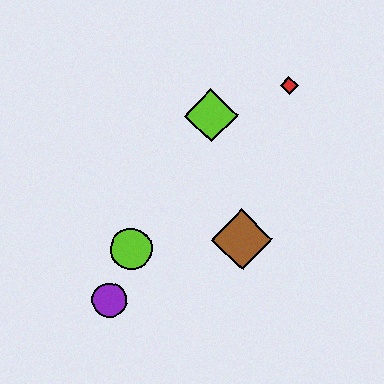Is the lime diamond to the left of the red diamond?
Yes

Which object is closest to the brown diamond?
The lime circle is closest to the brown diamond.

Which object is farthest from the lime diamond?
The purple circle is farthest from the lime diamond.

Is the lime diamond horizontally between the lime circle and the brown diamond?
Yes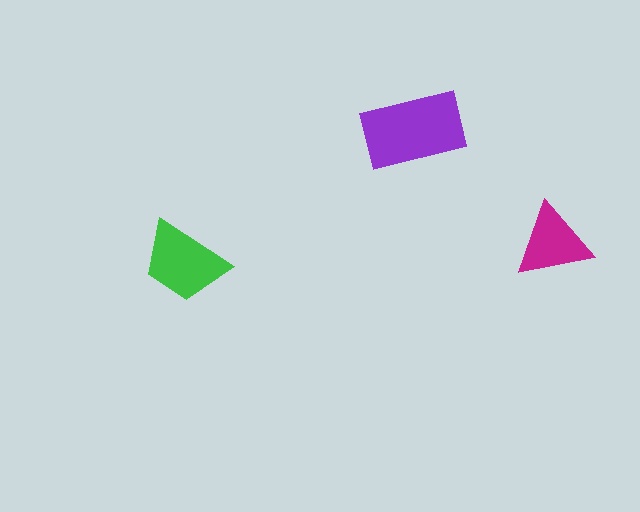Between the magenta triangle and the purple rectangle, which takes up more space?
The purple rectangle.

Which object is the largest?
The purple rectangle.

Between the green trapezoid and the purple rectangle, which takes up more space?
The purple rectangle.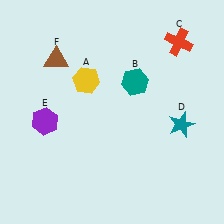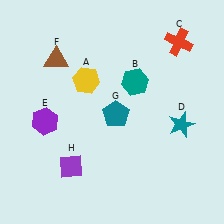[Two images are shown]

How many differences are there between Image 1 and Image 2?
There are 2 differences between the two images.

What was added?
A teal pentagon (G), a purple diamond (H) were added in Image 2.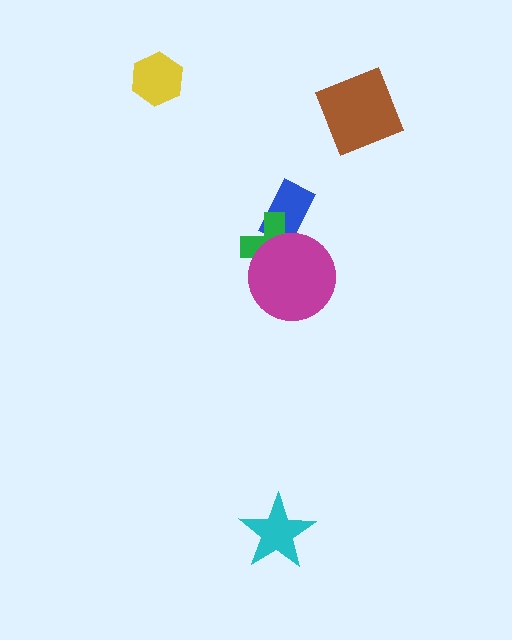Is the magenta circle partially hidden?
No, no other shape covers it.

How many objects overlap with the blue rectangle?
2 objects overlap with the blue rectangle.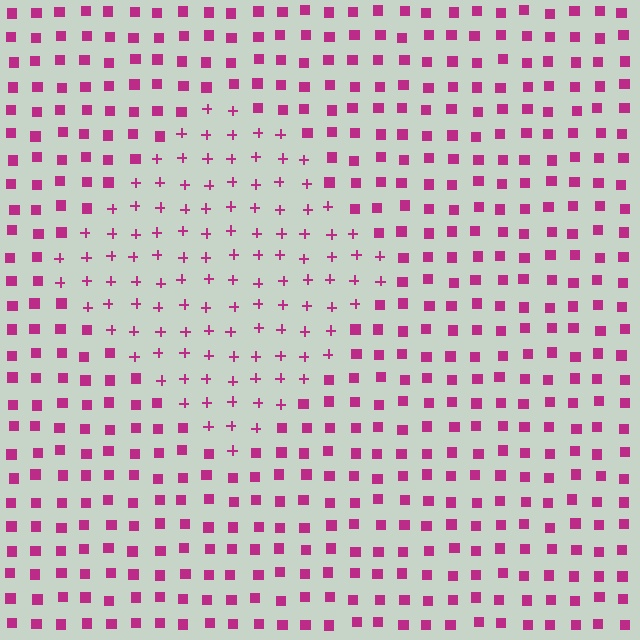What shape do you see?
I see a diamond.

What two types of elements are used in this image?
The image uses plus signs inside the diamond region and squares outside it.